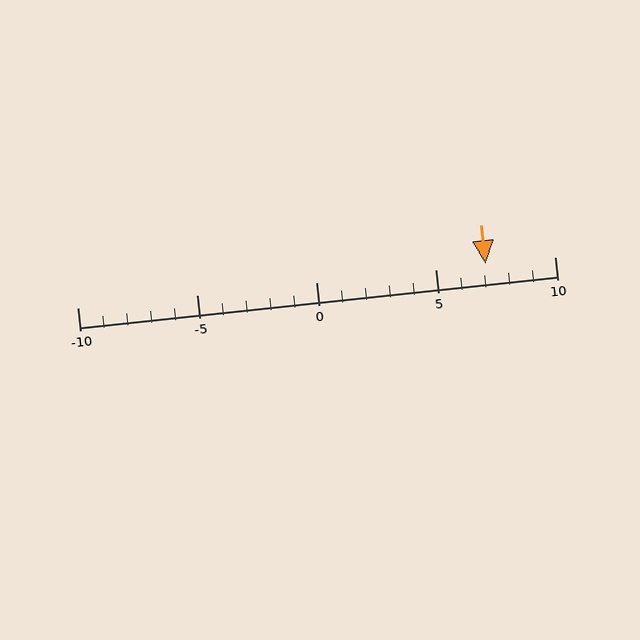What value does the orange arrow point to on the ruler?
The orange arrow points to approximately 7.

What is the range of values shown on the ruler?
The ruler shows values from -10 to 10.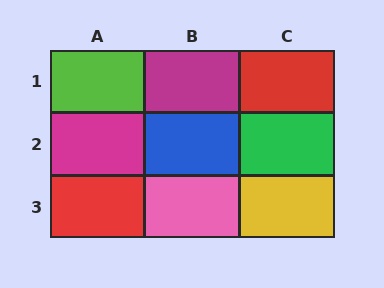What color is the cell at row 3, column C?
Yellow.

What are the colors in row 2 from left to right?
Magenta, blue, green.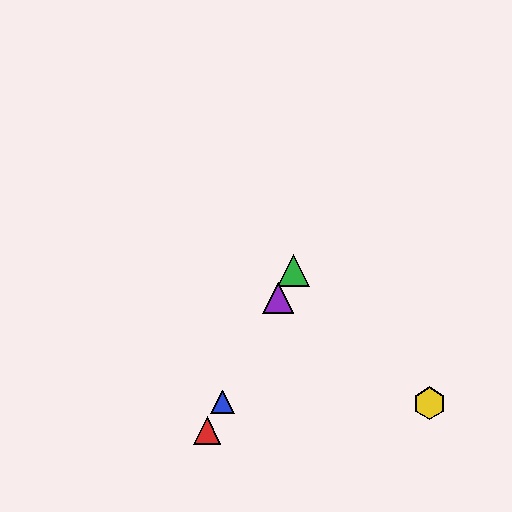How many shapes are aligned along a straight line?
4 shapes (the red triangle, the blue triangle, the green triangle, the purple triangle) are aligned along a straight line.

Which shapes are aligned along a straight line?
The red triangle, the blue triangle, the green triangle, the purple triangle are aligned along a straight line.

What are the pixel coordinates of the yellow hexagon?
The yellow hexagon is at (430, 403).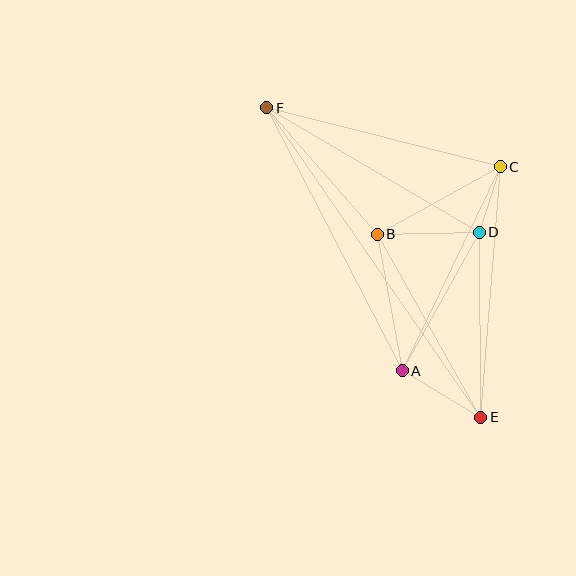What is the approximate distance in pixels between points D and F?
The distance between D and F is approximately 246 pixels.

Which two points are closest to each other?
Points C and D are closest to each other.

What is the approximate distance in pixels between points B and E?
The distance between B and E is approximately 210 pixels.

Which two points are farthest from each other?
Points E and F are farthest from each other.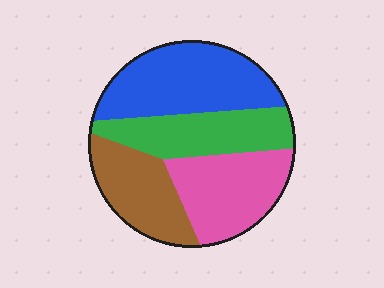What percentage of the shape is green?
Green takes up about one quarter (1/4) of the shape.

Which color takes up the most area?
Blue, at roughly 30%.